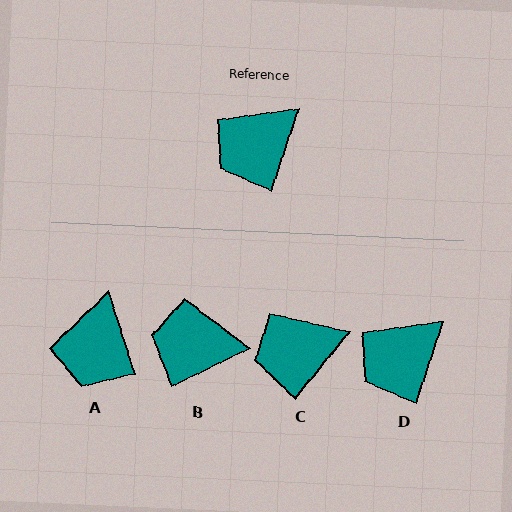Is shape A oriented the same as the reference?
No, it is off by about 36 degrees.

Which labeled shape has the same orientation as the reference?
D.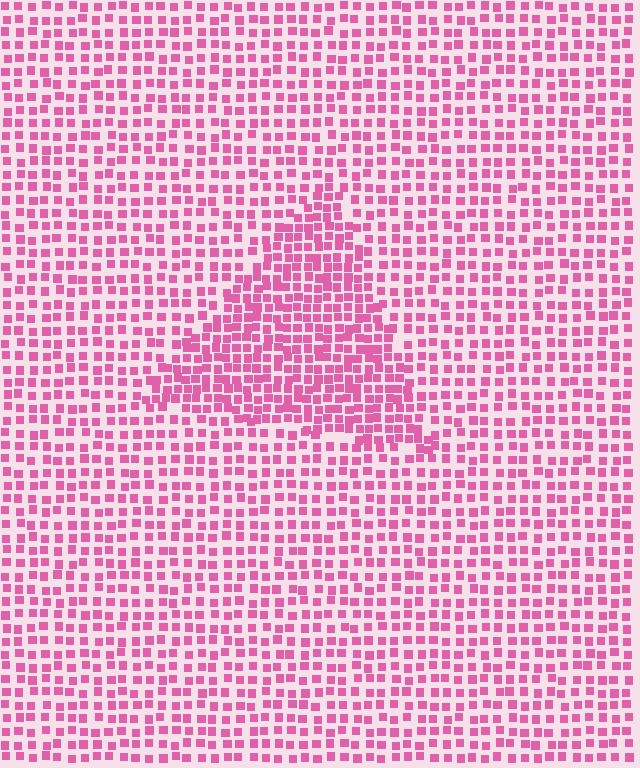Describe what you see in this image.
The image contains small pink elements arranged at two different densities. A triangle-shaped region is visible where the elements are more densely packed than the surrounding area.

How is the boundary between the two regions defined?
The boundary is defined by a change in element density (approximately 1.6x ratio). All elements are the same color, size, and shape.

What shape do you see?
I see a triangle.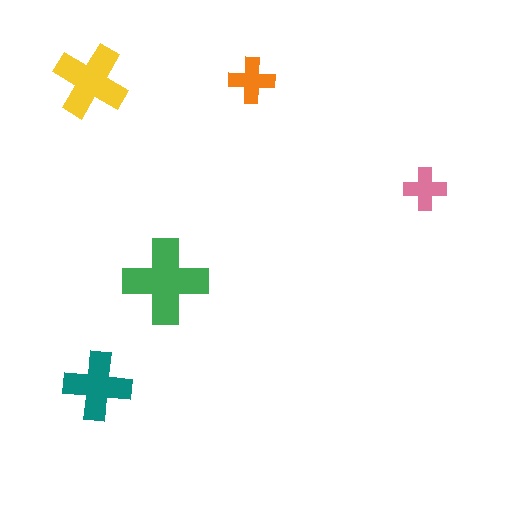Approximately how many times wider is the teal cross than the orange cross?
About 1.5 times wider.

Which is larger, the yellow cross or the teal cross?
The yellow one.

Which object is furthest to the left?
The yellow cross is leftmost.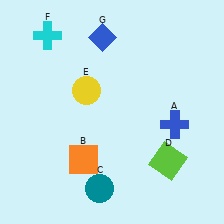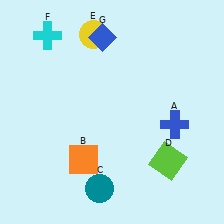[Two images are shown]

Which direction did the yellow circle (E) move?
The yellow circle (E) moved up.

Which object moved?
The yellow circle (E) moved up.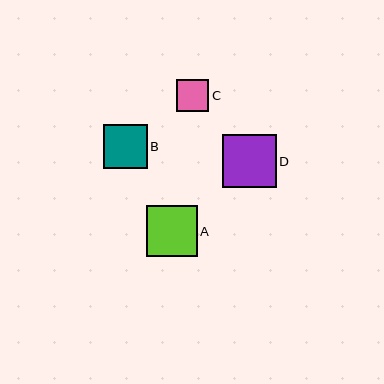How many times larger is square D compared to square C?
Square D is approximately 1.7 times the size of square C.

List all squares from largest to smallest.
From largest to smallest: D, A, B, C.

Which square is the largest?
Square D is the largest with a size of approximately 54 pixels.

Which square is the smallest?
Square C is the smallest with a size of approximately 32 pixels.